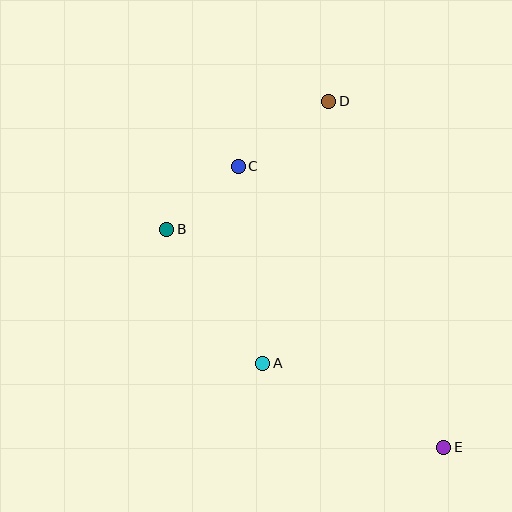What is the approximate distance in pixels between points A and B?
The distance between A and B is approximately 165 pixels.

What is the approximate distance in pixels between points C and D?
The distance between C and D is approximately 112 pixels.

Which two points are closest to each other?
Points B and C are closest to each other.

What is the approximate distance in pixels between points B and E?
The distance between B and E is approximately 353 pixels.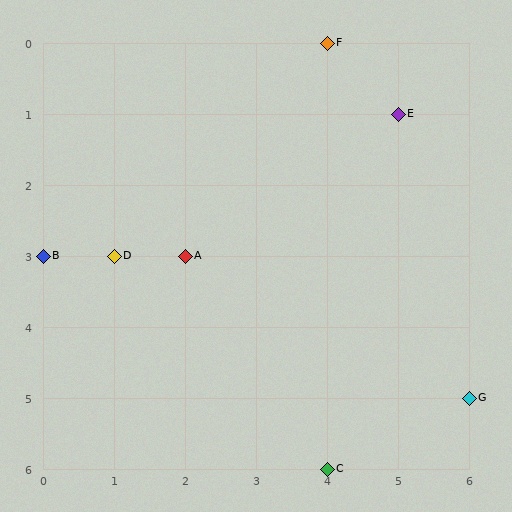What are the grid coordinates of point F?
Point F is at grid coordinates (4, 0).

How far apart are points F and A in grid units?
Points F and A are 2 columns and 3 rows apart (about 3.6 grid units diagonally).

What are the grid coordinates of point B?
Point B is at grid coordinates (0, 3).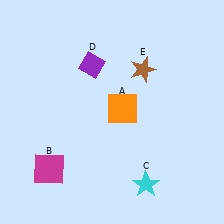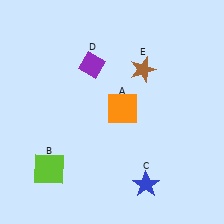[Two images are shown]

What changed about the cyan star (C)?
In Image 1, C is cyan. In Image 2, it changed to blue.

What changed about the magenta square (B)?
In Image 1, B is magenta. In Image 2, it changed to lime.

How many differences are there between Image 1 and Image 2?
There are 2 differences between the two images.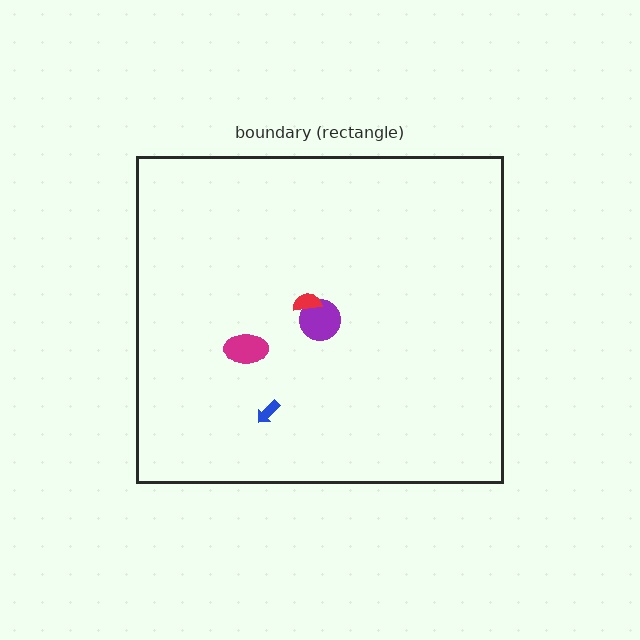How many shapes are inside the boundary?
4 inside, 0 outside.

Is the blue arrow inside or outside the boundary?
Inside.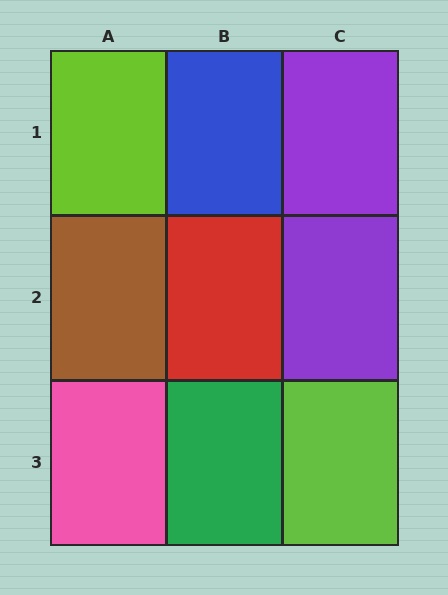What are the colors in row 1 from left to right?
Lime, blue, purple.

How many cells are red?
1 cell is red.